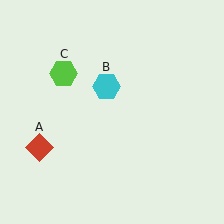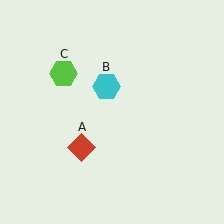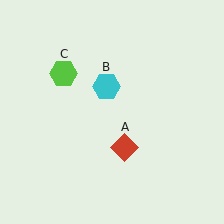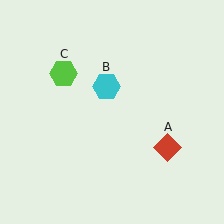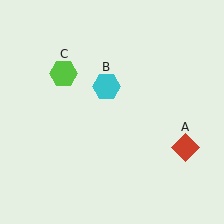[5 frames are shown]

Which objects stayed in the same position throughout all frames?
Cyan hexagon (object B) and lime hexagon (object C) remained stationary.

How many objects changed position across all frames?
1 object changed position: red diamond (object A).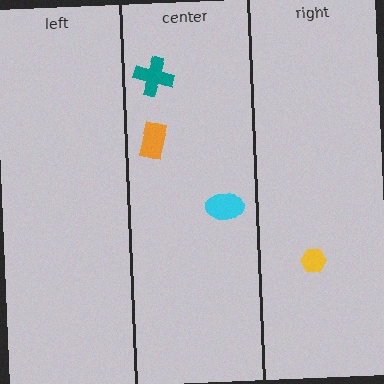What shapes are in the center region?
The orange rectangle, the cyan ellipse, the teal cross.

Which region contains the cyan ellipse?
The center region.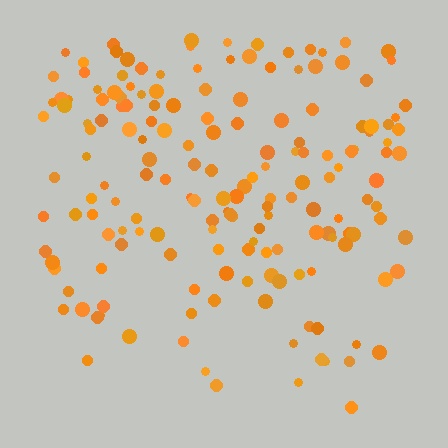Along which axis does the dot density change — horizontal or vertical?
Vertical.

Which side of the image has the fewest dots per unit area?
The bottom.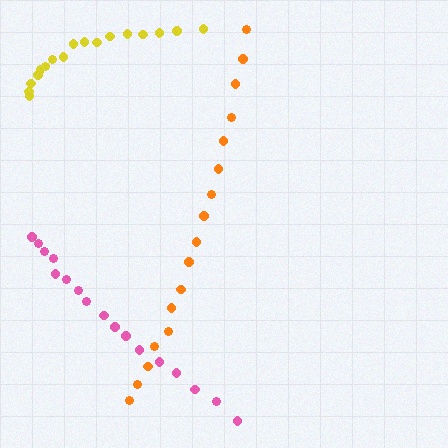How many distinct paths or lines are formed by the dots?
There are 3 distinct paths.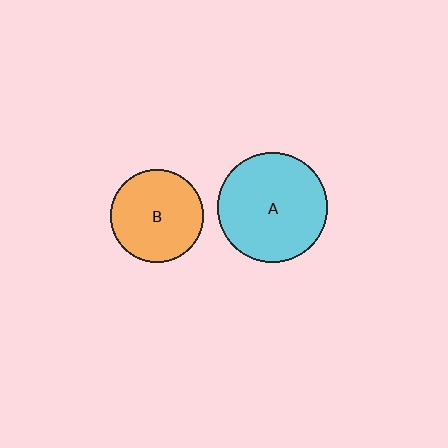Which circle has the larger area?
Circle A (cyan).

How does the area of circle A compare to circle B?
Approximately 1.4 times.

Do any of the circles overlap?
No, none of the circles overlap.